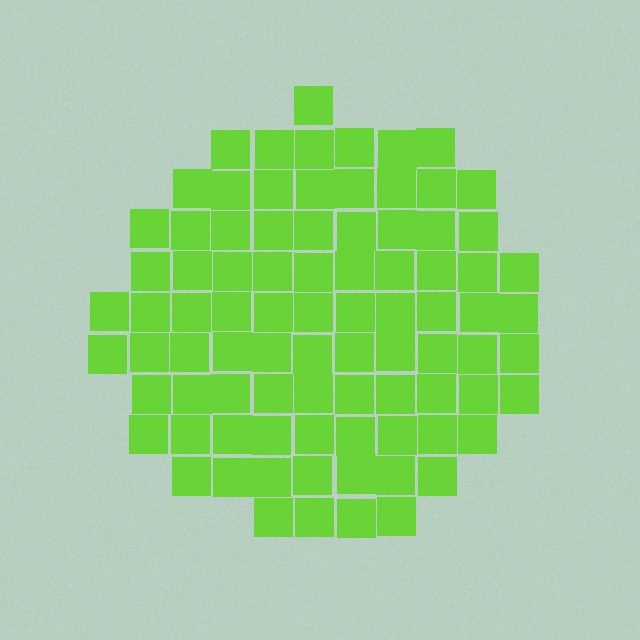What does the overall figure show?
The overall figure shows a circle.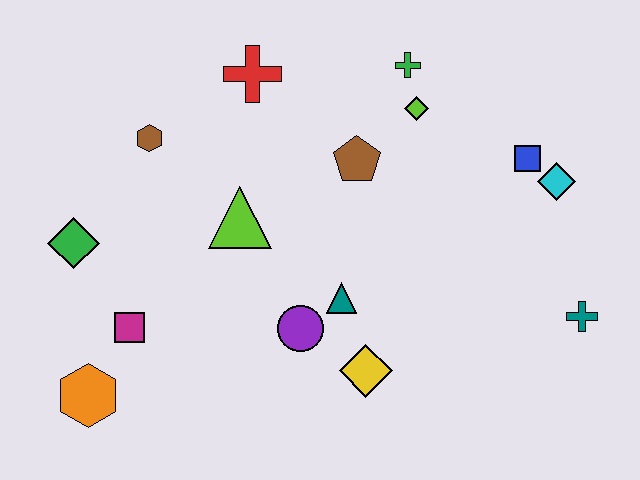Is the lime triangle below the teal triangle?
No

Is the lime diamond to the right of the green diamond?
Yes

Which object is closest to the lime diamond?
The green cross is closest to the lime diamond.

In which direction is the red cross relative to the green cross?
The red cross is to the left of the green cross.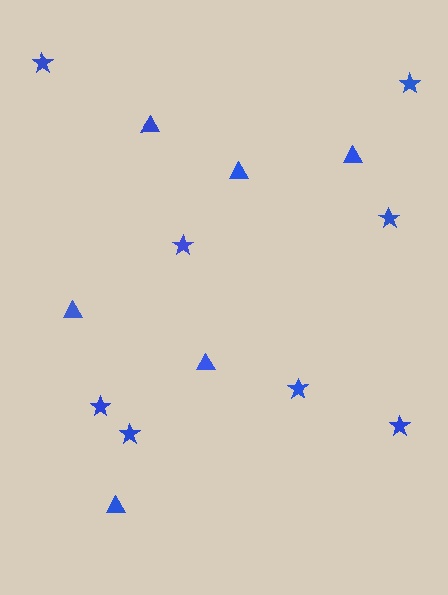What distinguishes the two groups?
There are 2 groups: one group of triangles (6) and one group of stars (8).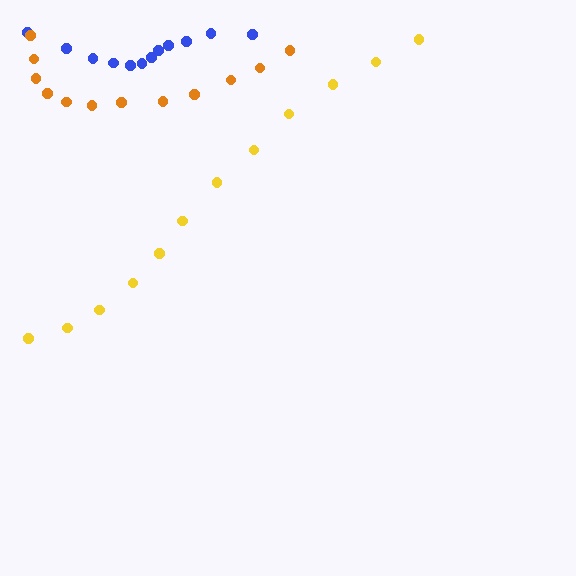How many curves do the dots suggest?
There are 3 distinct paths.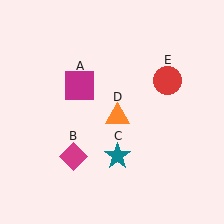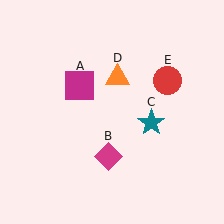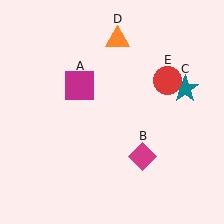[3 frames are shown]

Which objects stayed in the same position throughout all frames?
Magenta square (object A) and red circle (object E) remained stationary.